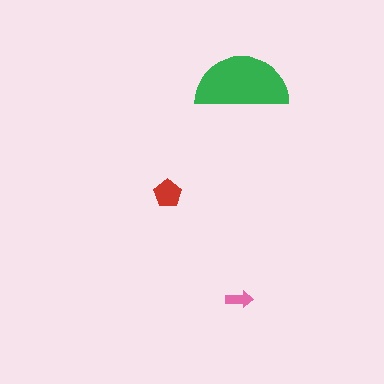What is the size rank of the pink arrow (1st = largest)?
3rd.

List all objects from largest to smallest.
The green semicircle, the red pentagon, the pink arrow.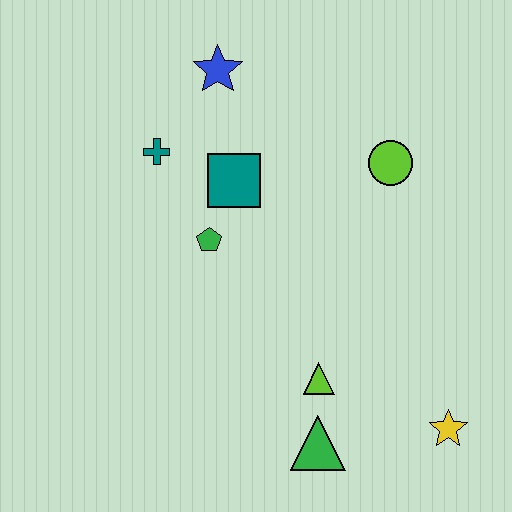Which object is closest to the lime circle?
The teal square is closest to the lime circle.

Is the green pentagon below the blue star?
Yes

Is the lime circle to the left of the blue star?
No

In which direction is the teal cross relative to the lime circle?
The teal cross is to the left of the lime circle.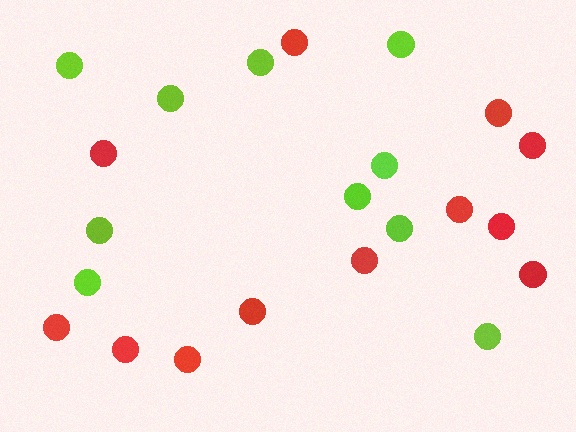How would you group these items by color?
There are 2 groups: one group of red circles (12) and one group of lime circles (10).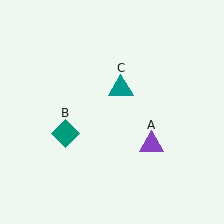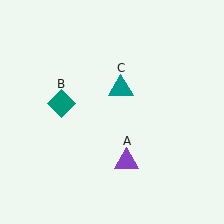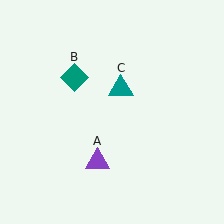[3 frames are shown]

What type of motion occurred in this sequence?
The purple triangle (object A), teal diamond (object B) rotated clockwise around the center of the scene.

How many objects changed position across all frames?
2 objects changed position: purple triangle (object A), teal diamond (object B).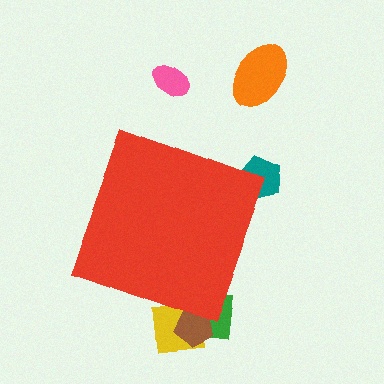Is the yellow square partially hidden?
Yes, the yellow square is partially hidden behind the red diamond.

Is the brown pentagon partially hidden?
Yes, the brown pentagon is partially hidden behind the red diamond.